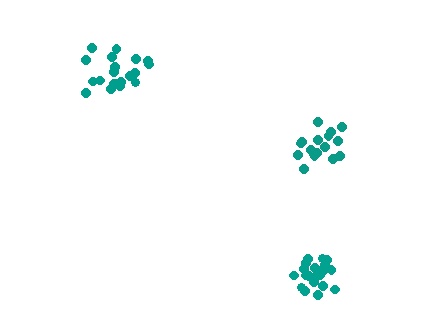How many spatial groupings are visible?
There are 3 spatial groupings.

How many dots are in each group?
Group 1: 17 dots, Group 2: 20 dots, Group 3: 21 dots (58 total).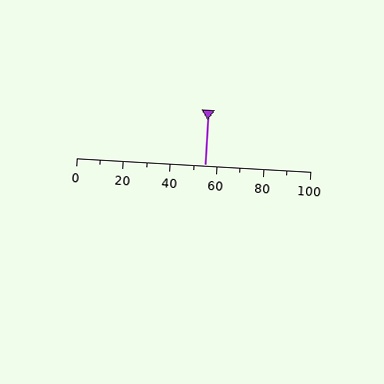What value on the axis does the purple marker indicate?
The marker indicates approximately 55.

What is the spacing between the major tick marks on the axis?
The major ticks are spaced 20 apart.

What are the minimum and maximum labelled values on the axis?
The axis runs from 0 to 100.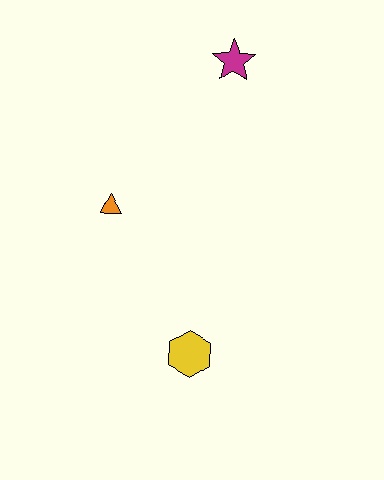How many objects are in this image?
There are 3 objects.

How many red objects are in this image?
There are no red objects.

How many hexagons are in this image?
There is 1 hexagon.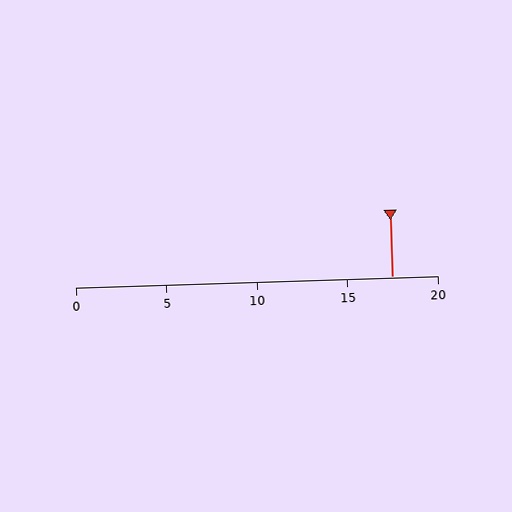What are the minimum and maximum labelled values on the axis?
The axis runs from 0 to 20.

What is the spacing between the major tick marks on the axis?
The major ticks are spaced 5 apart.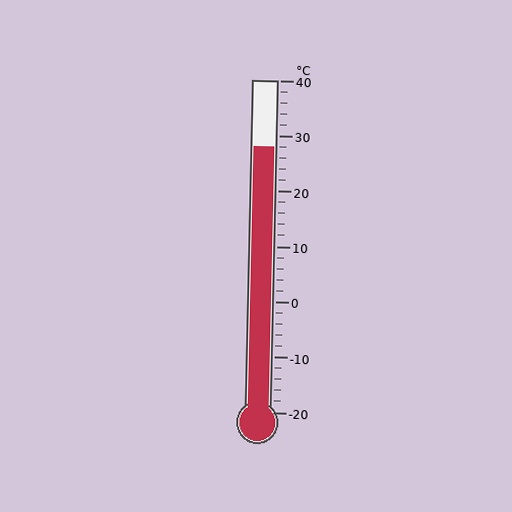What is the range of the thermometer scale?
The thermometer scale ranges from -20°C to 40°C.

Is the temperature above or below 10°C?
The temperature is above 10°C.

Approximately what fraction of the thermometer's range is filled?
The thermometer is filled to approximately 80% of its range.